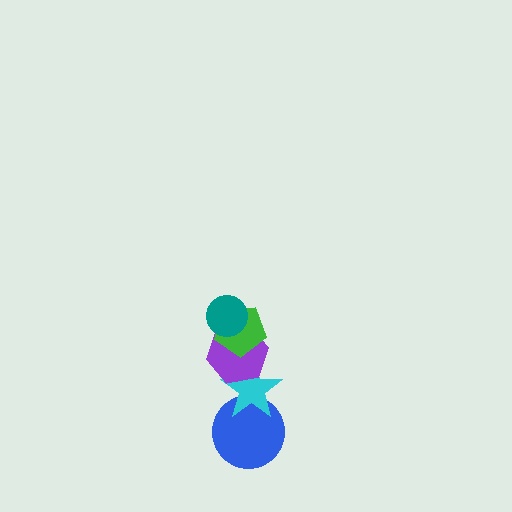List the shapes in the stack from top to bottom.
From top to bottom: the teal circle, the green pentagon, the purple hexagon, the cyan star, the blue circle.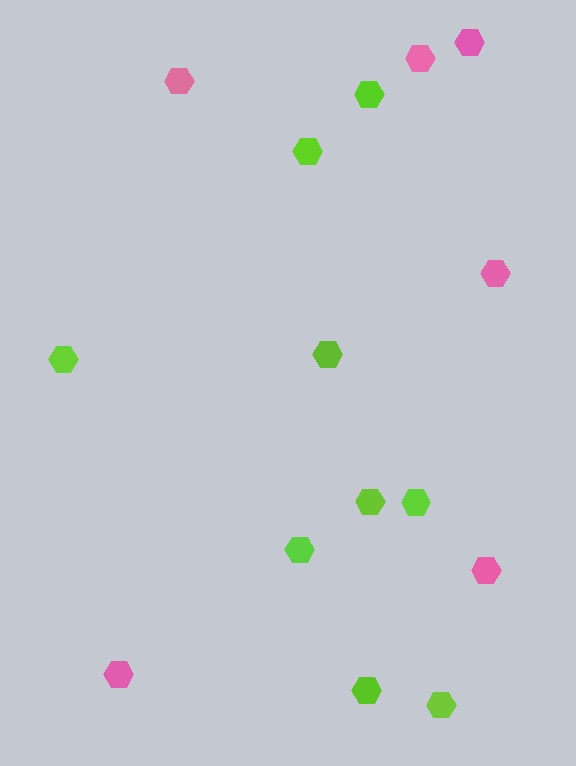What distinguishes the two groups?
There are 2 groups: one group of pink hexagons (6) and one group of lime hexagons (9).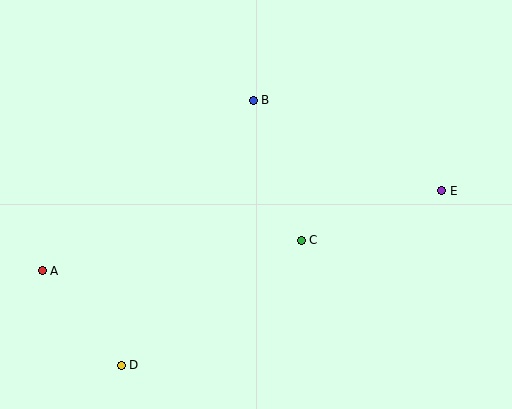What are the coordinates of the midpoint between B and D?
The midpoint between B and D is at (187, 233).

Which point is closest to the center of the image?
Point C at (301, 240) is closest to the center.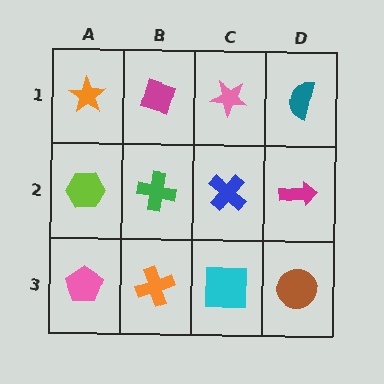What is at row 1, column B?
A magenta diamond.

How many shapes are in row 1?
4 shapes.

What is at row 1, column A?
An orange star.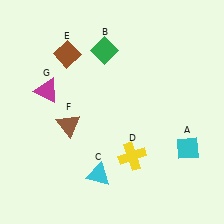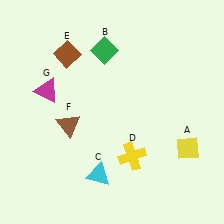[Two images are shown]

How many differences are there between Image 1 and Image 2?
There is 1 difference between the two images.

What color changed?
The diamond (A) changed from cyan in Image 1 to yellow in Image 2.